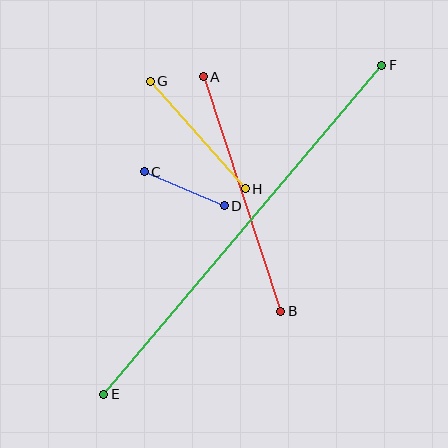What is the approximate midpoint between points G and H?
The midpoint is at approximately (198, 135) pixels.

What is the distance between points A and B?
The distance is approximately 247 pixels.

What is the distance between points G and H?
The distance is approximately 144 pixels.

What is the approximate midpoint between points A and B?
The midpoint is at approximately (242, 194) pixels.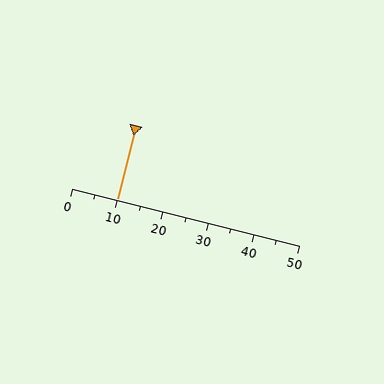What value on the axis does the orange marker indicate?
The marker indicates approximately 10.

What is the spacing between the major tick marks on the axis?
The major ticks are spaced 10 apart.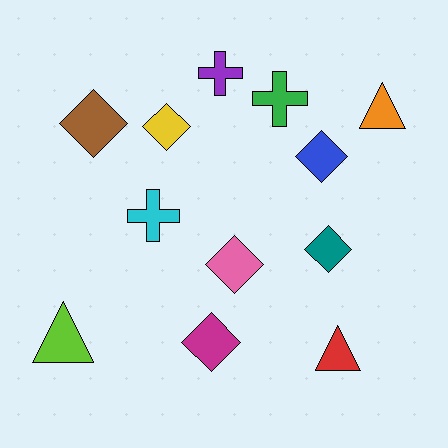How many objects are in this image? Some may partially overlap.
There are 12 objects.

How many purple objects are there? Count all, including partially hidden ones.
There is 1 purple object.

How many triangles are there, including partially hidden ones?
There are 3 triangles.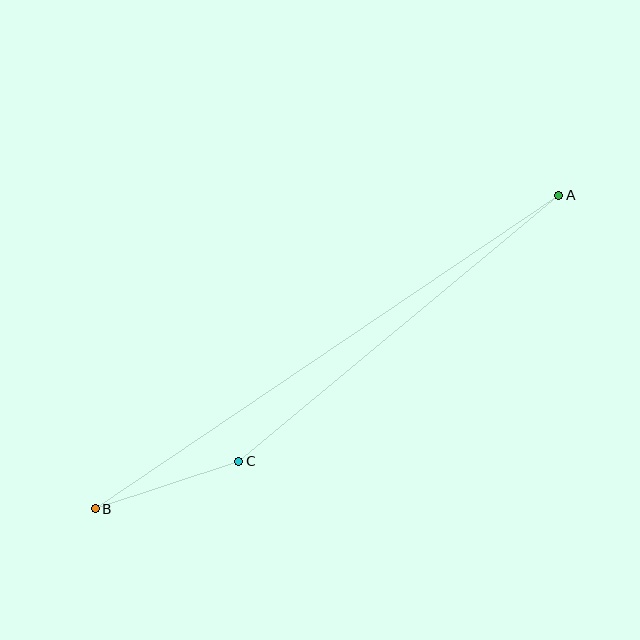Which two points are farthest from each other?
Points A and B are farthest from each other.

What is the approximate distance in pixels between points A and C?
The distance between A and C is approximately 416 pixels.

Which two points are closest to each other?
Points B and C are closest to each other.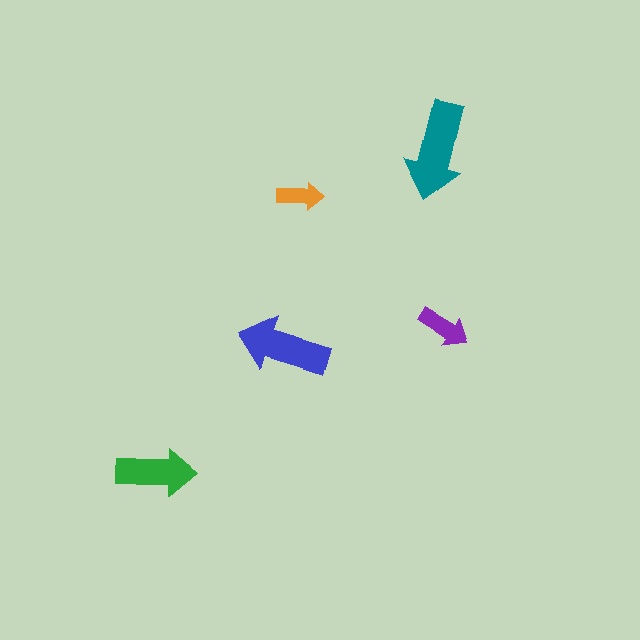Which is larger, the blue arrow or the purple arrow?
The blue one.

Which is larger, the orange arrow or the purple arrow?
The purple one.